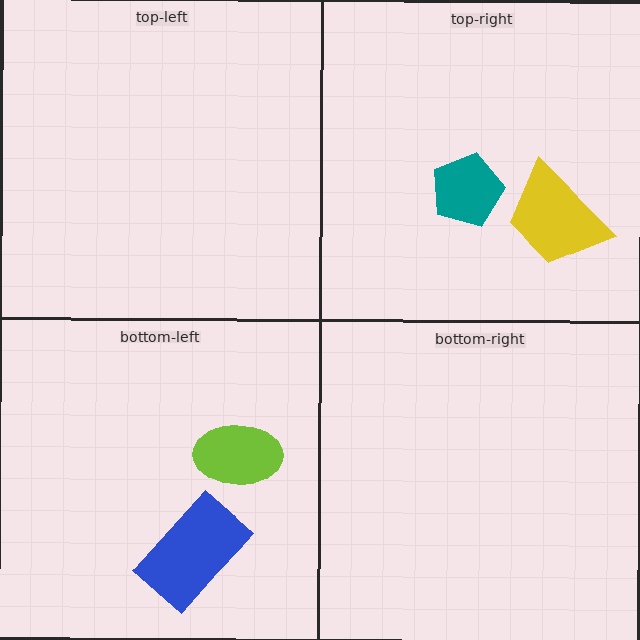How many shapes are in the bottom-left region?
2.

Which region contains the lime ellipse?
The bottom-left region.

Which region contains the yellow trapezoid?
The top-right region.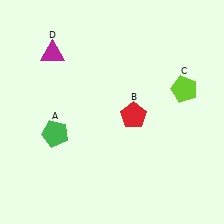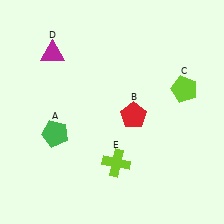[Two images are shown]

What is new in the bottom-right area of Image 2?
A lime cross (E) was added in the bottom-right area of Image 2.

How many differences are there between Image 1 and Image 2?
There is 1 difference between the two images.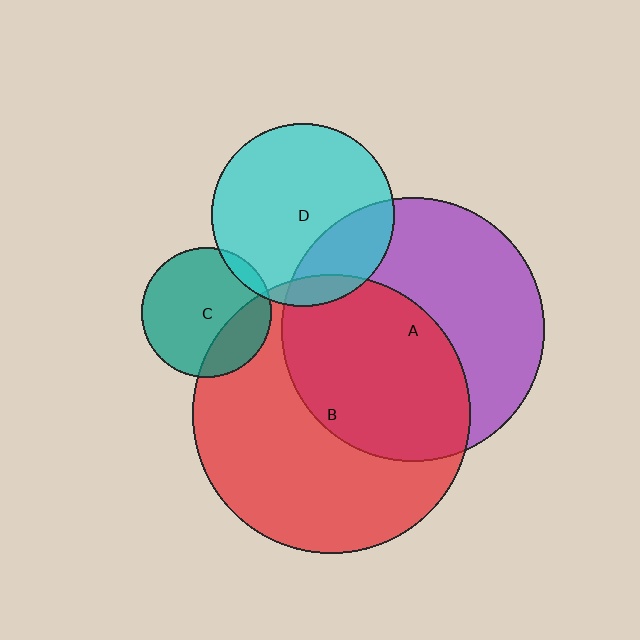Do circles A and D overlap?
Yes.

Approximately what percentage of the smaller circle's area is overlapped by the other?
Approximately 25%.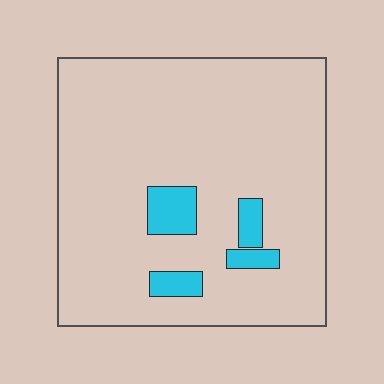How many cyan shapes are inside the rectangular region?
4.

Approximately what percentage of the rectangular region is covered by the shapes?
Approximately 10%.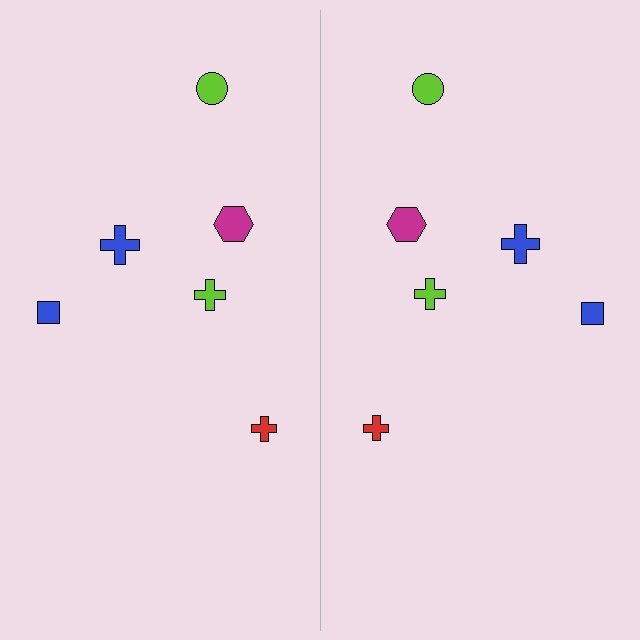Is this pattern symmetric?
Yes, this pattern has bilateral (reflection) symmetry.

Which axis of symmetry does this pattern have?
The pattern has a vertical axis of symmetry running through the center of the image.